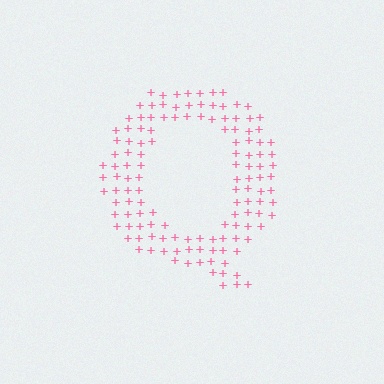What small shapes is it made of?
It is made of small plus signs.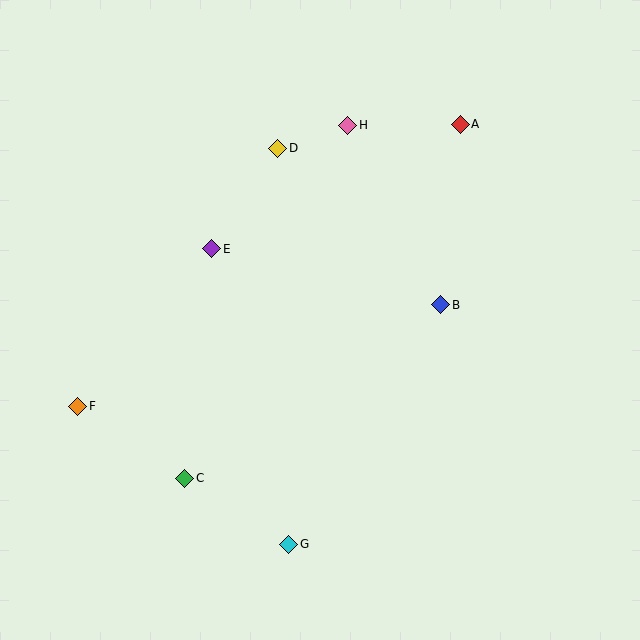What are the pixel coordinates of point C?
Point C is at (185, 478).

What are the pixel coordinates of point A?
Point A is at (460, 124).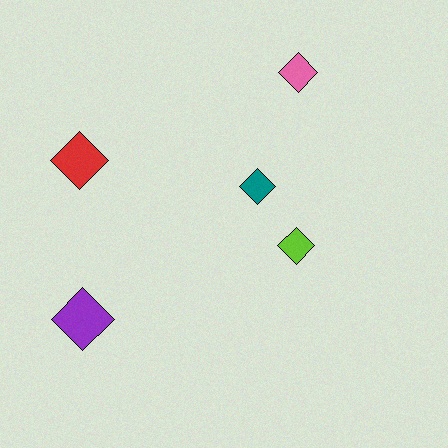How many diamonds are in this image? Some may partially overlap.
There are 5 diamonds.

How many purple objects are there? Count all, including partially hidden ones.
There is 1 purple object.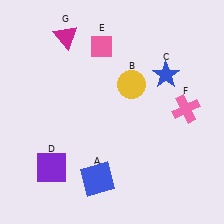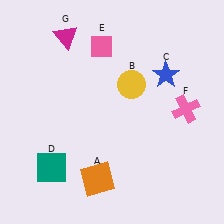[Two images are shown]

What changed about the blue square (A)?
In Image 1, A is blue. In Image 2, it changed to orange.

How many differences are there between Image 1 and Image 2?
There are 2 differences between the two images.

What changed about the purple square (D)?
In Image 1, D is purple. In Image 2, it changed to teal.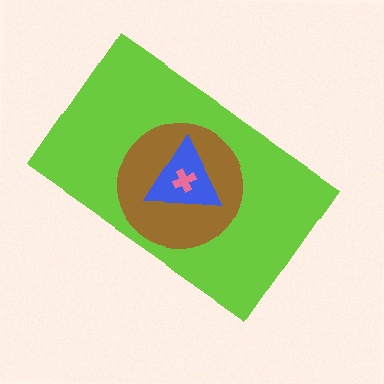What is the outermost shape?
The lime rectangle.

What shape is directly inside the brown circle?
The blue triangle.